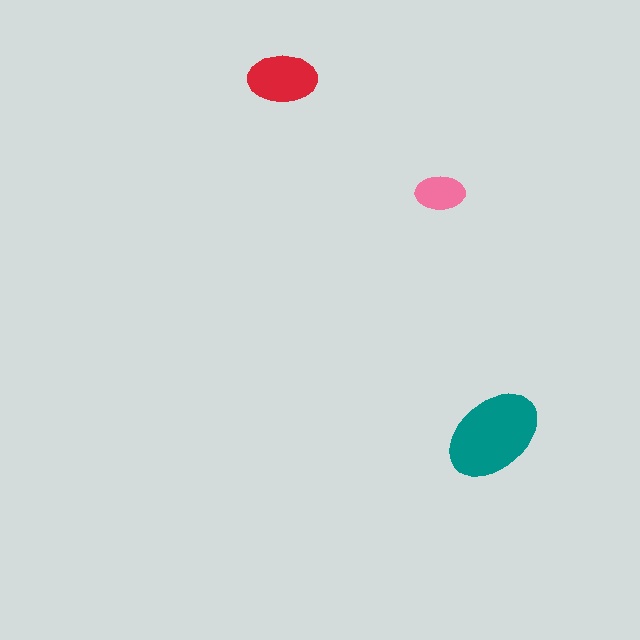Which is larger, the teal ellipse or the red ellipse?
The teal one.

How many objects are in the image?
There are 3 objects in the image.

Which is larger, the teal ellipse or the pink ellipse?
The teal one.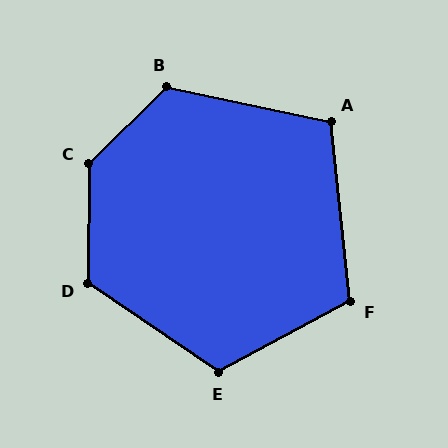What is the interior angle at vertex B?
Approximately 124 degrees (obtuse).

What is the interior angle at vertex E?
Approximately 117 degrees (obtuse).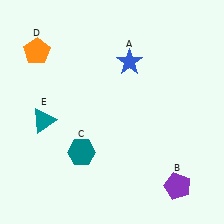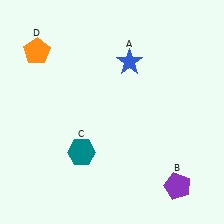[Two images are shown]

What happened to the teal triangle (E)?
The teal triangle (E) was removed in Image 2. It was in the bottom-left area of Image 1.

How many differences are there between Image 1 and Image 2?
There is 1 difference between the two images.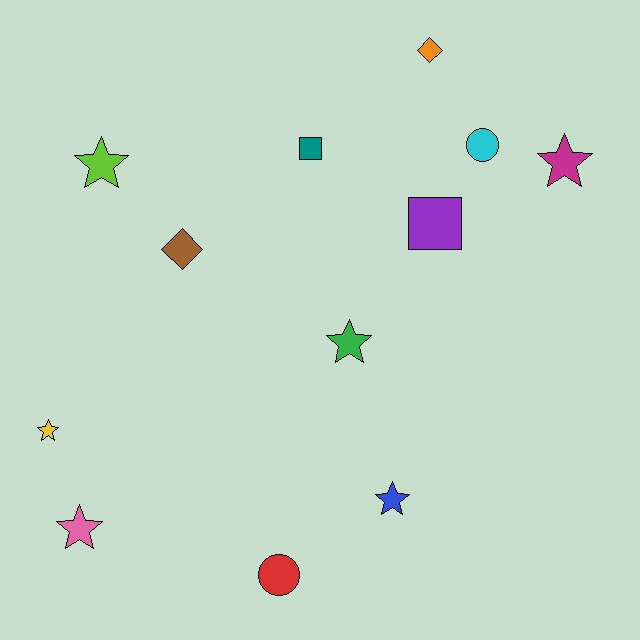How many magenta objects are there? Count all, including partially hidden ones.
There is 1 magenta object.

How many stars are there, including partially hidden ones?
There are 6 stars.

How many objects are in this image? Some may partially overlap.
There are 12 objects.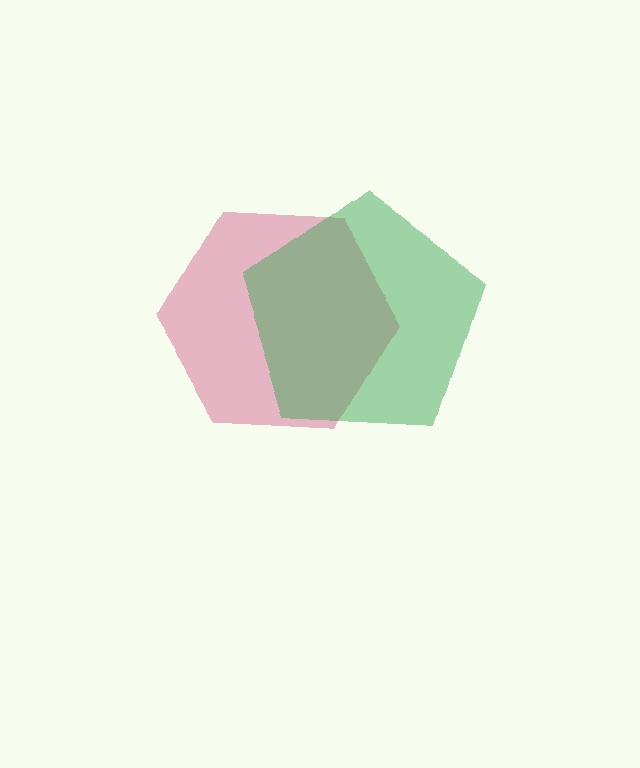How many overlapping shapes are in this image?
There are 2 overlapping shapes in the image.